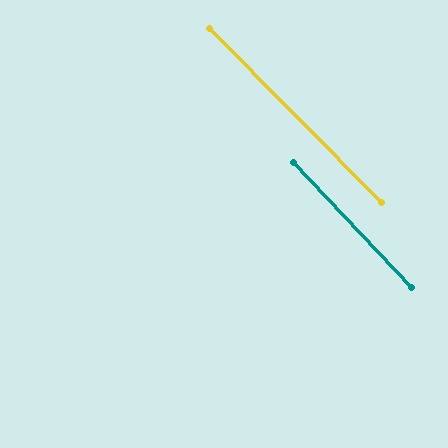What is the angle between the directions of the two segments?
Approximately 2 degrees.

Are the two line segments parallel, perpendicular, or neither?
Parallel — their directions differ by only 1.5°.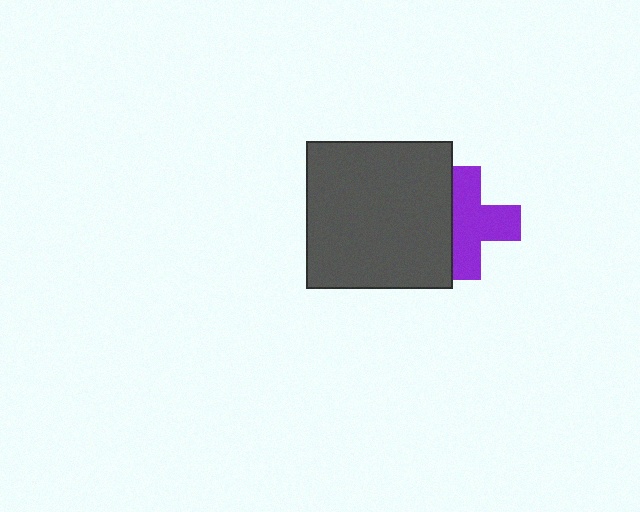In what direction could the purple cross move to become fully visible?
The purple cross could move right. That would shift it out from behind the dark gray square entirely.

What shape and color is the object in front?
The object in front is a dark gray square.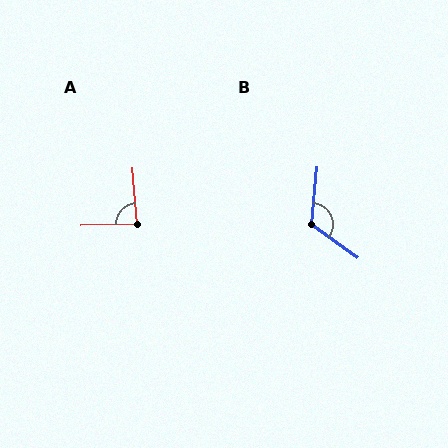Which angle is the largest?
B, at approximately 121 degrees.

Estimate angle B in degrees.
Approximately 121 degrees.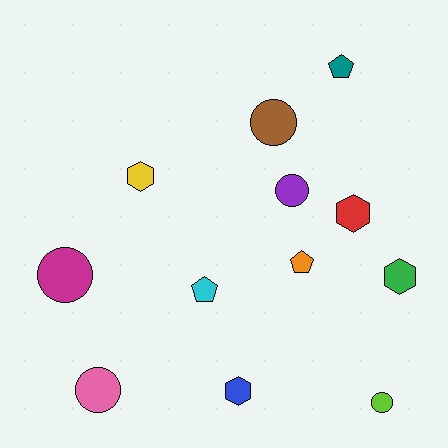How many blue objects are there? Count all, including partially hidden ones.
There is 1 blue object.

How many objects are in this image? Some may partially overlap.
There are 12 objects.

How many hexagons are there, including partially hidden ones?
There are 4 hexagons.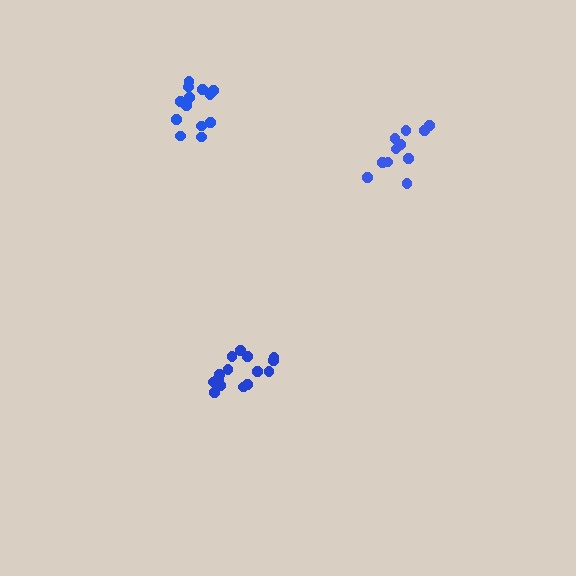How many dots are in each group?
Group 1: 11 dots, Group 2: 16 dots, Group 3: 13 dots (40 total).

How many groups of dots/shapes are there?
There are 3 groups.